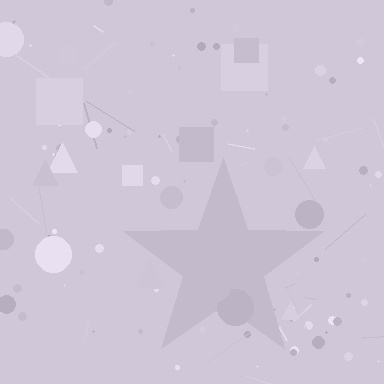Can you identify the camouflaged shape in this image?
The camouflaged shape is a star.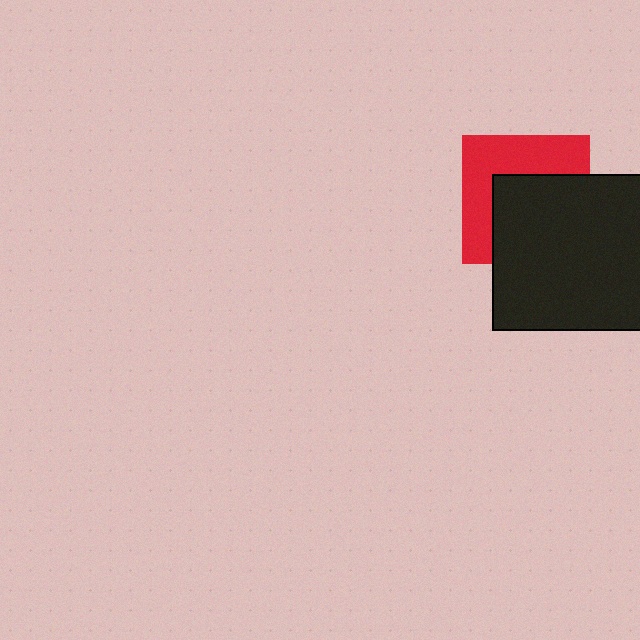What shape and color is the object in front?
The object in front is a black square.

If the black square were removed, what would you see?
You would see the complete red square.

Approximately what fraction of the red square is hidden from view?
Roughly 54% of the red square is hidden behind the black square.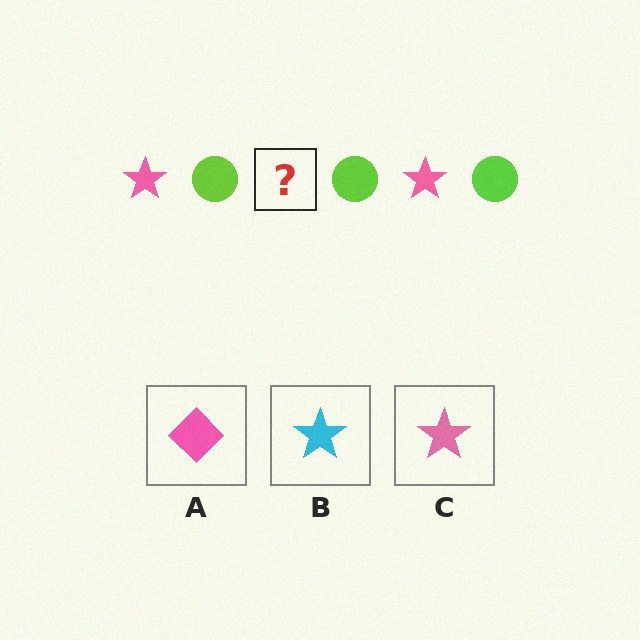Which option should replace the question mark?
Option C.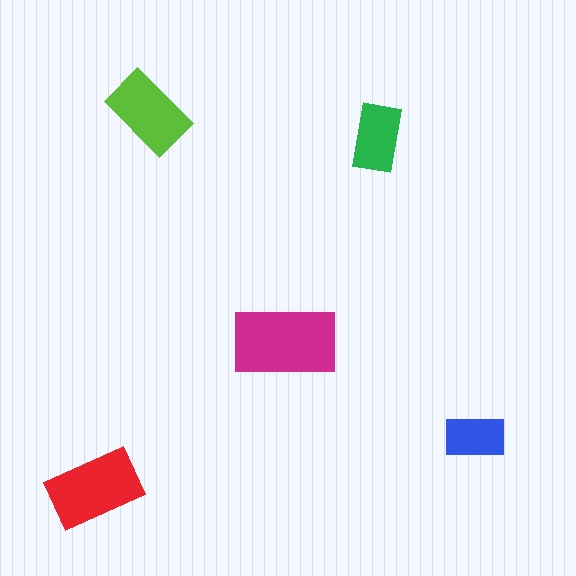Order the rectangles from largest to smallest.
the magenta one, the red one, the lime one, the green one, the blue one.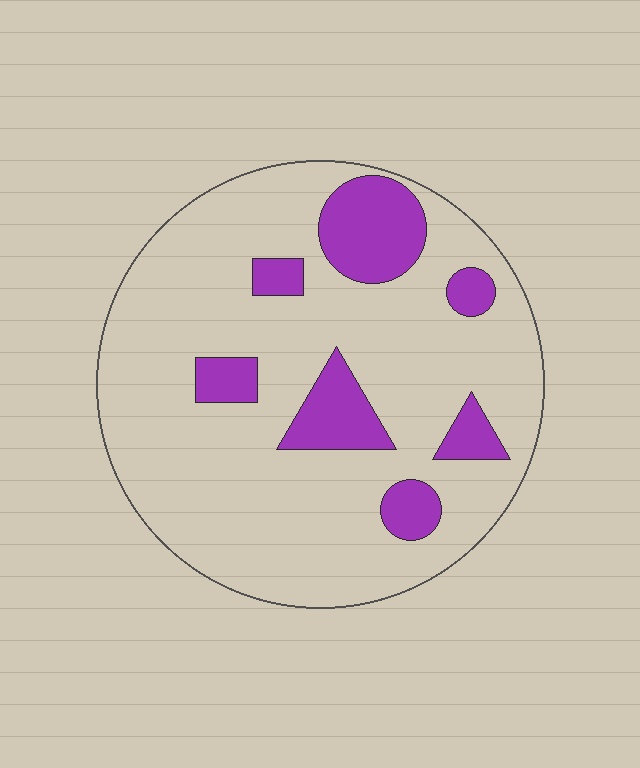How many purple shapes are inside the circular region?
7.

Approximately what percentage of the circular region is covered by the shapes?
Approximately 20%.